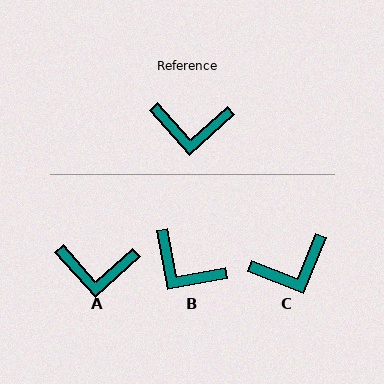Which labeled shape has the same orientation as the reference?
A.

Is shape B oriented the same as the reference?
No, it is off by about 31 degrees.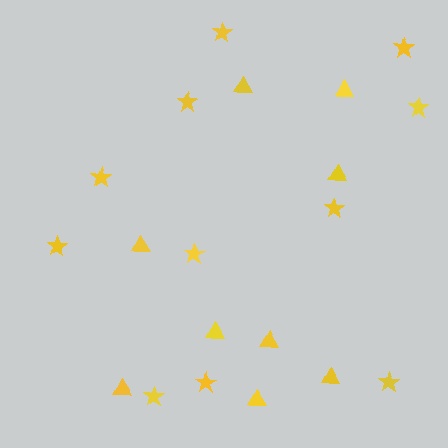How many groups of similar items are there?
There are 2 groups: one group of triangles (9) and one group of stars (11).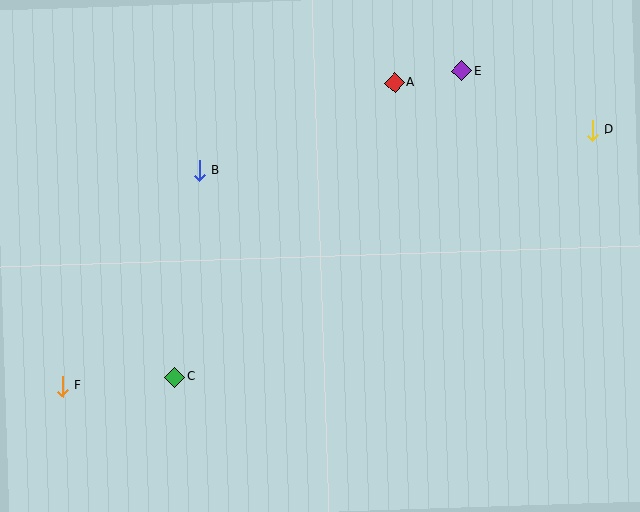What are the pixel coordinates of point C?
Point C is at (174, 377).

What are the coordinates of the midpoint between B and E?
The midpoint between B and E is at (331, 121).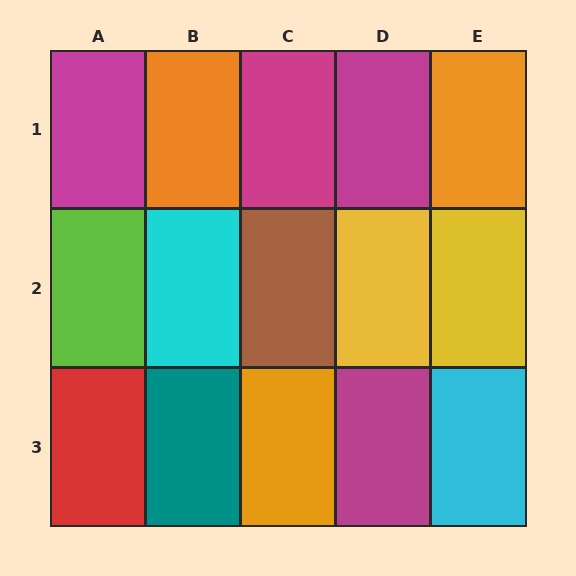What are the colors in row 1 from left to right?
Magenta, orange, magenta, magenta, orange.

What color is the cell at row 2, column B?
Cyan.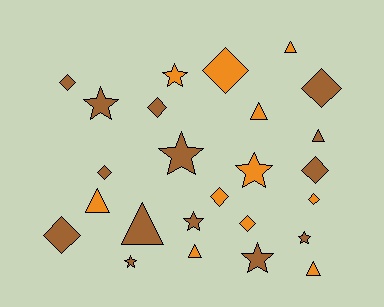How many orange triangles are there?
There are 5 orange triangles.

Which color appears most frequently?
Brown, with 14 objects.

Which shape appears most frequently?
Diamond, with 10 objects.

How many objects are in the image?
There are 25 objects.